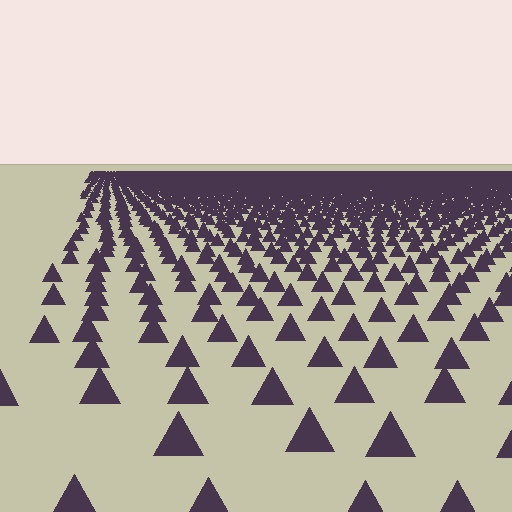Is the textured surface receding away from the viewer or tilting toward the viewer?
The surface is receding away from the viewer. Texture elements get smaller and denser toward the top.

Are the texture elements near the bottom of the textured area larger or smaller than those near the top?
Larger. Near the bottom, elements are closer to the viewer and appear at a bigger on-screen size.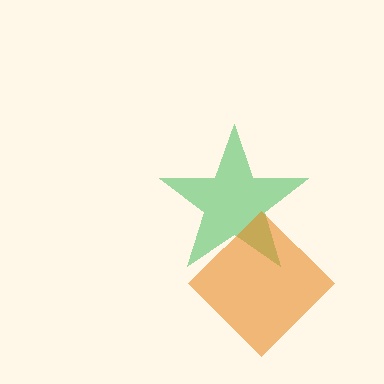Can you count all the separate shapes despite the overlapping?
Yes, there are 2 separate shapes.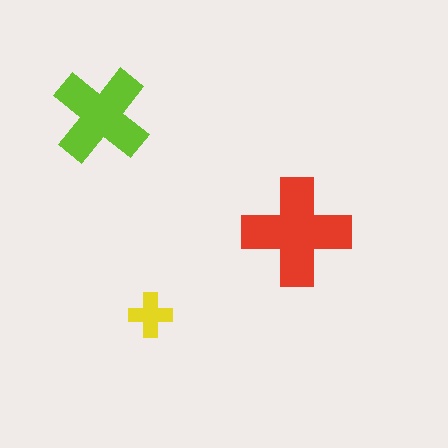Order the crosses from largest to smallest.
the red one, the lime one, the yellow one.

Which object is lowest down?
The yellow cross is bottommost.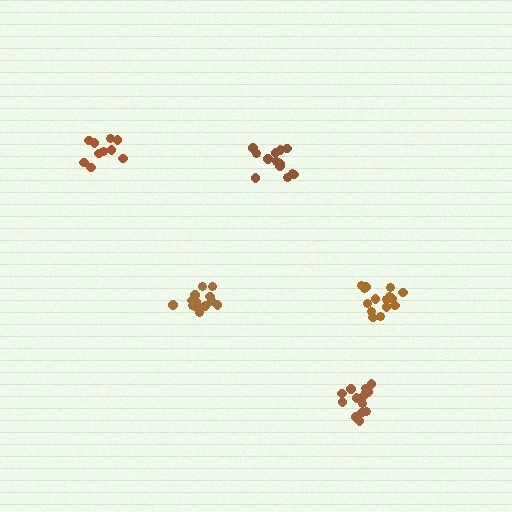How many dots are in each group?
Group 1: 14 dots, Group 2: 10 dots, Group 3: 14 dots, Group 4: 15 dots, Group 5: 14 dots (67 total).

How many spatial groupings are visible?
There are 5 spatial groupings.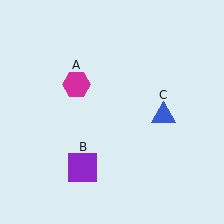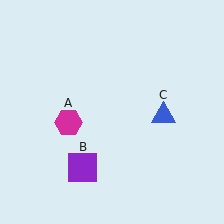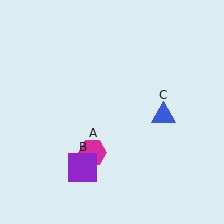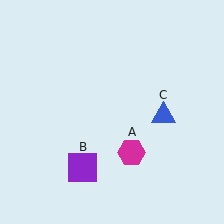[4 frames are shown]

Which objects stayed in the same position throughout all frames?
Purple square (object B) and blue triangle (object C) remained stationary.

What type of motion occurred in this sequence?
The magenta hexagon (object A) rotated counterclockwise around the center of the scene.